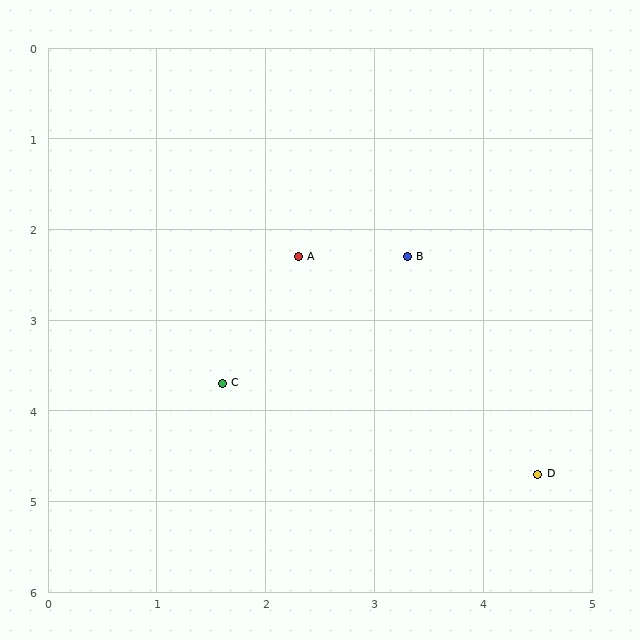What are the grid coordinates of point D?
Point D is at approximately (4.5, 4.7).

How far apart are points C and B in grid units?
Points C and B are about 2.2 grid units apart.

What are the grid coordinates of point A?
Point A is at approximately (2.3, 2.3).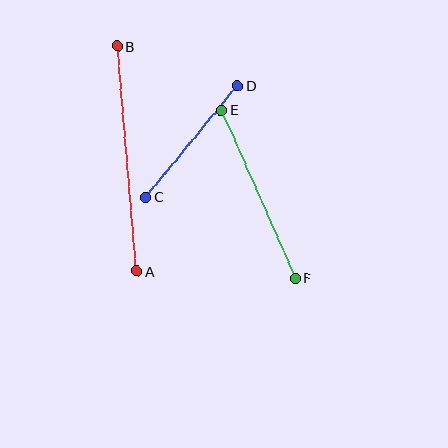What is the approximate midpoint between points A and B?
The midpoint is at approximately (127, 159) pixels.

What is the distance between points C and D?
The distance is approximately 144 pixels.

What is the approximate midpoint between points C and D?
The midpoint is at approximately (192, 141) pixels.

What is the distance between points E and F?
The distance is approximately 184 pixels.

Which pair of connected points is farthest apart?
Points A and B are farthest apart.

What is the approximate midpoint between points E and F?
The midpoint is at approximately (258, 194) pixels.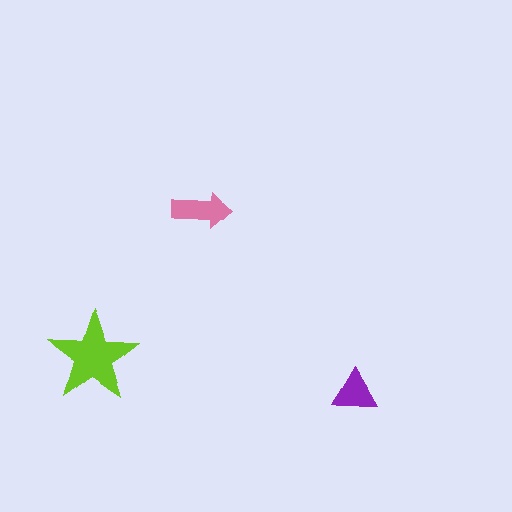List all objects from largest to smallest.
The lime star, the pink arrow, the purple triangle.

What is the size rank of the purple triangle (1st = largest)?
3rd.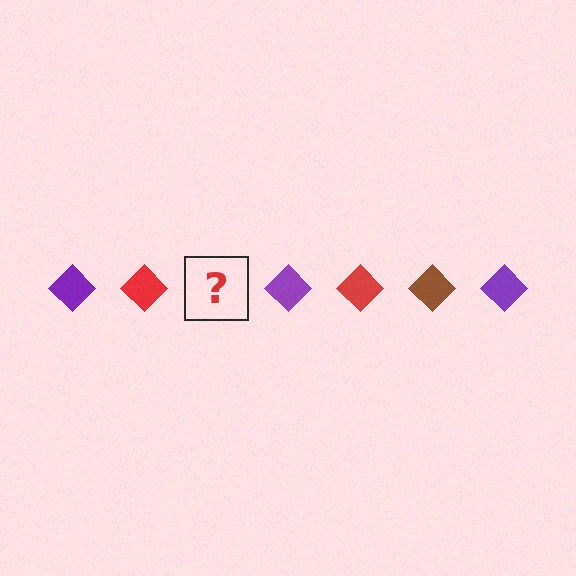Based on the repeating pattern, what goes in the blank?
The blank should be a brown diamond.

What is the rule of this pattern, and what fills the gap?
The rule is that the pattern cycles through purple, red, brown diamonds. The gap should be filled with a brown diamond.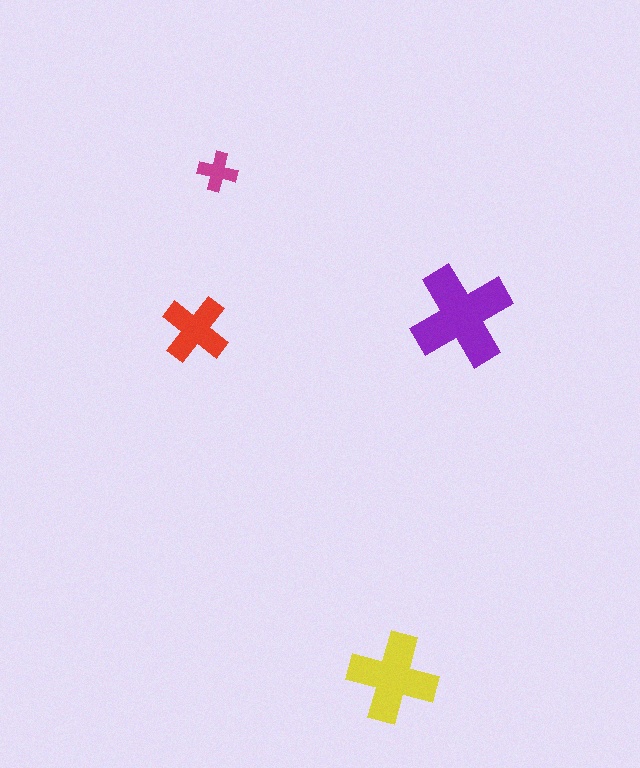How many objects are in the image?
There are 4 objects in the image.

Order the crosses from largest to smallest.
the purple one, the yellow one, the red one, the magenta one.